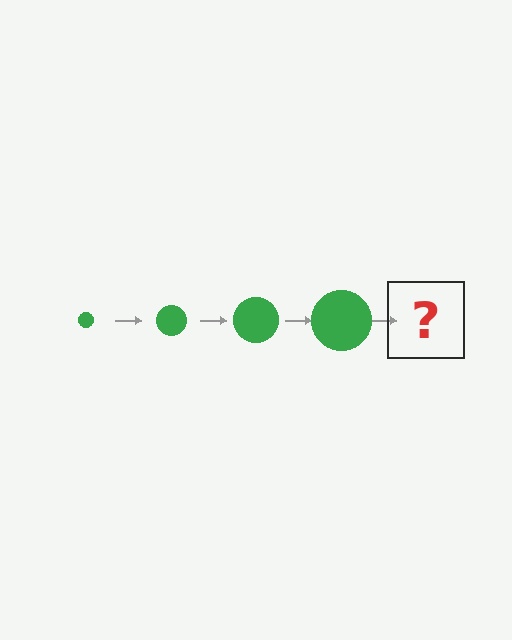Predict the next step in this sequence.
The next step is a green circle, larger than the previous one.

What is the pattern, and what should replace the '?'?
The pattern is that the circle gets progressively larger each step. The '?' should be a green circle, larger than the previous one.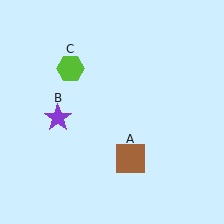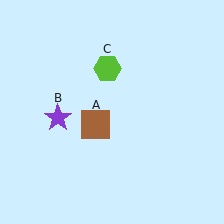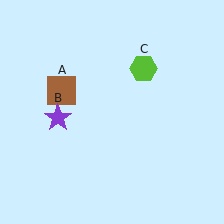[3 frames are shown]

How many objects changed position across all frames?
2 objects changed position: brown square (object A), lime hexagon (object C).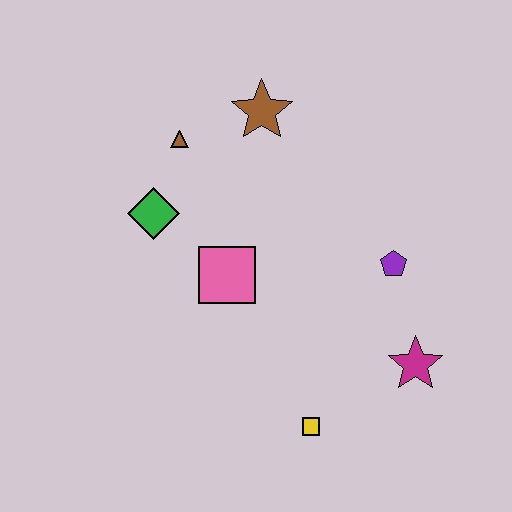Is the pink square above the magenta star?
Yes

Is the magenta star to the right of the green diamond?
Yes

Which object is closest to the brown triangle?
The green diamond is closest to the brown triangle.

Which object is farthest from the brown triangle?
The magenta star is farthest from the brown triangle.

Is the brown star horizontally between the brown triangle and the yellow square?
Yes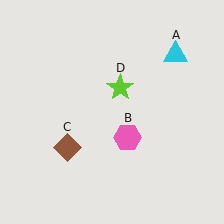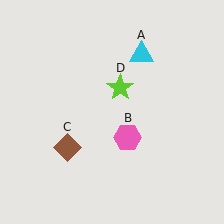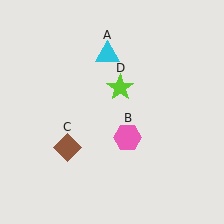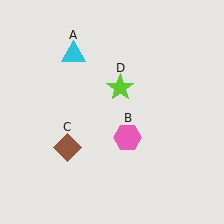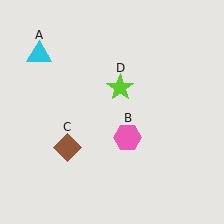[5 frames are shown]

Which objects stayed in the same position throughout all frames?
Pink hexagon (object B) and brown diamond (object C) and lime star (object D) remained stationary.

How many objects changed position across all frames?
1 object changed position: cyan triangle (object A).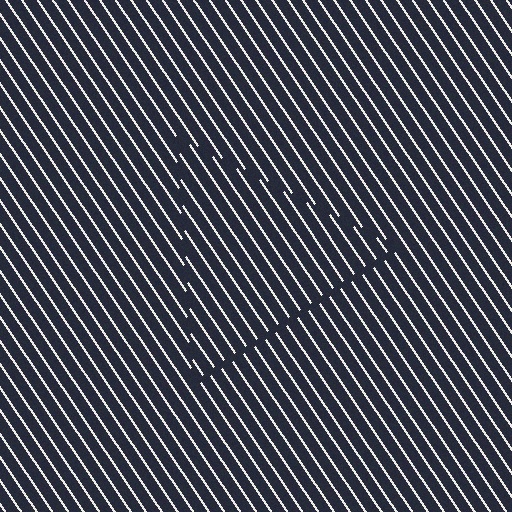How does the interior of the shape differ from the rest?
The interior of the shape contains the same grating, shifted by half a period — the contour is defined by the phase discontinuity where line-ends from the inner and outer gratings abut.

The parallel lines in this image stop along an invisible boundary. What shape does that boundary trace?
An illusory triangle. The interior of the shape contains the same grating, shifted by half a period — the contour is defined by the phase discontinuity where line-ends from the inner and outer gratings abut.